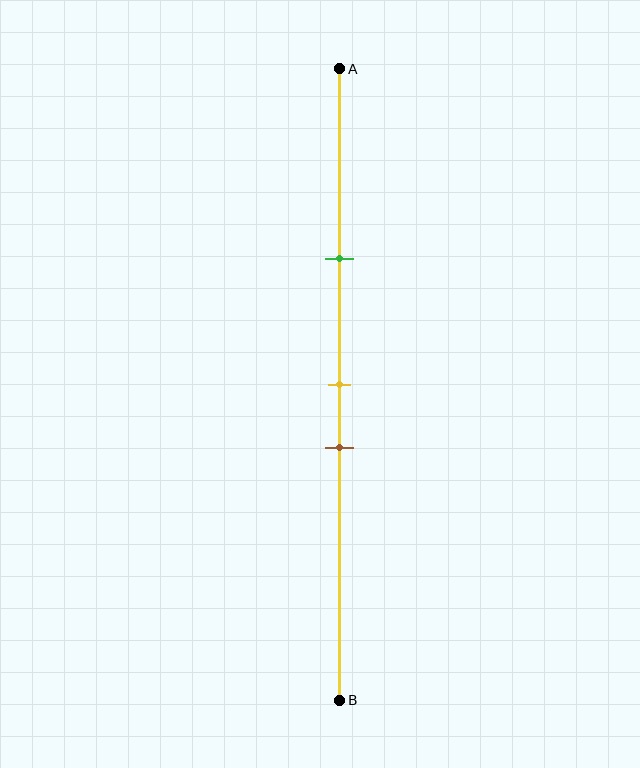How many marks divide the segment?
There are 3 marks dividing the segment.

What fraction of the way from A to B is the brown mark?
The brown mark is approximately 60% (0.6) of the way from A to B.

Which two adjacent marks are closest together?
The yellow and brown marks are the closest adjacent pair.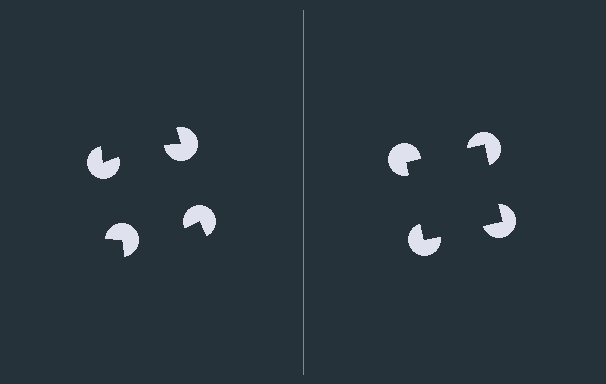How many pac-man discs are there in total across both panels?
8 — 4 on each side.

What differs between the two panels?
The pac-man discs are positioned identically on both sides; only the wedge orientations differ. On the right they align to a square; on the left they are misaligned.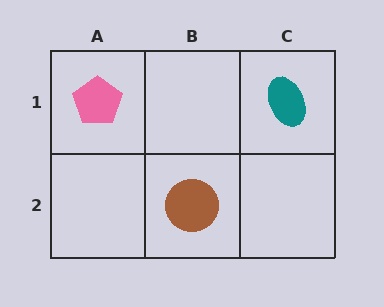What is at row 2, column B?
A brown circle.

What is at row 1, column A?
A pink pentagon.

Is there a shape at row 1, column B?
No, that cell is empty.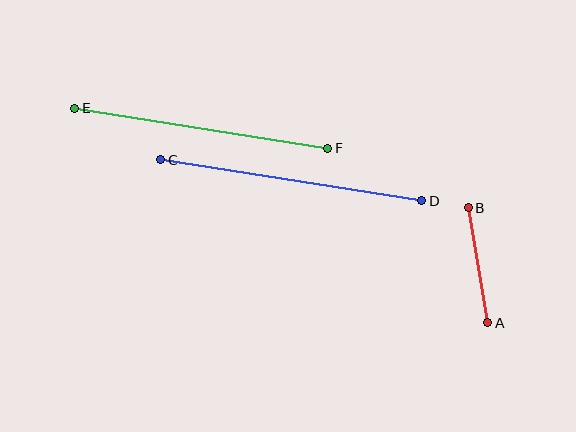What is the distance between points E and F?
The distance is approximately 256 pixels.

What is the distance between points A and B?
The distance is approximately 117 pixels.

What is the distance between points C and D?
The distance is approximately 264 pixels.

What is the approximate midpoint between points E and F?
The midpoint is at approximately (201, 128) pixels.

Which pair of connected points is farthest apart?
Points C and D are farthest apart.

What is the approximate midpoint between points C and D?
The midpoint is at approximately (291, 180) pixels.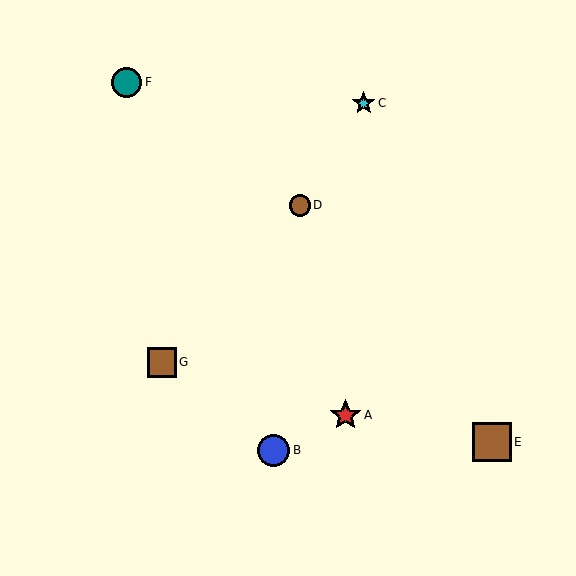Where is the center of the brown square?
The center of the brown square is at (162, 362).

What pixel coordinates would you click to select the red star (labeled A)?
Click at (346, 415) to select the red star A.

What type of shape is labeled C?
Shape C is a cyan star.